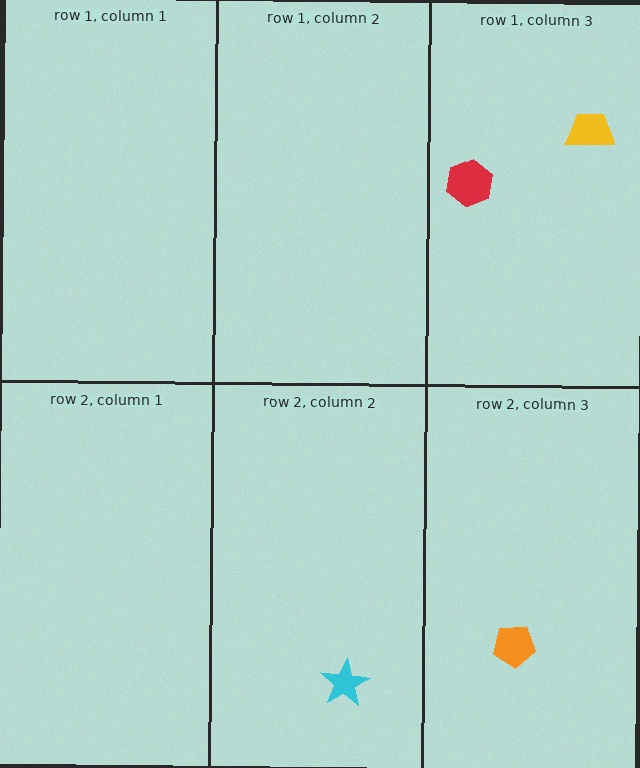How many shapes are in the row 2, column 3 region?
1.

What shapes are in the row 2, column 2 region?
The cyan star.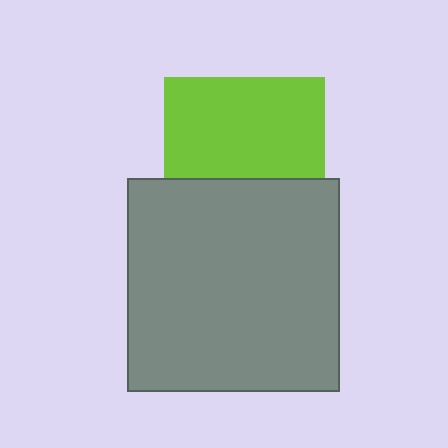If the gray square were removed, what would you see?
You would see the complete lime square.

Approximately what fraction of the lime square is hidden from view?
Roughly 38% of the lime square is hidden behind the gray square.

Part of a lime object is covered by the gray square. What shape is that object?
It is a square.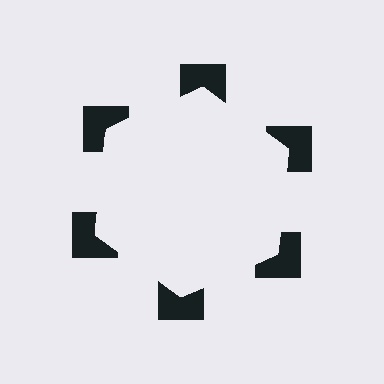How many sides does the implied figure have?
6 sides.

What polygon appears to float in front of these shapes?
An illusory hexagon — its edges are inferred from the aligned wedge cuts in the notched squares, not physically drawn.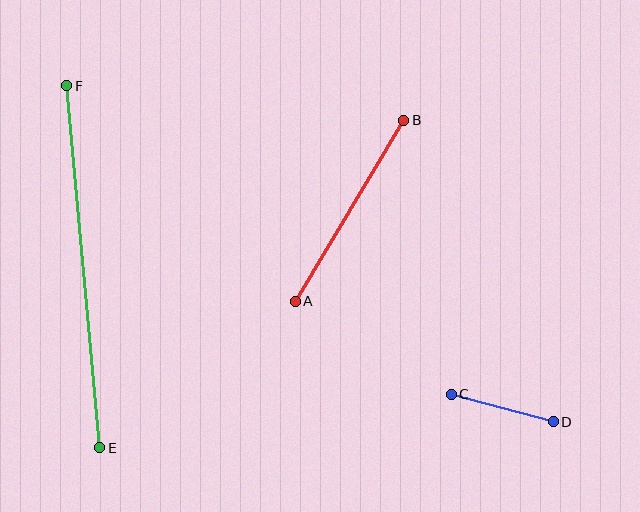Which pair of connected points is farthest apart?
Points E and F are farthest apart.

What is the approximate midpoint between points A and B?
The midpoint is at approximately (349, 211) pixels.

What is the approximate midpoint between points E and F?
The midpoint is at approximately (83, 267) pixels.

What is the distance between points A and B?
The distance is approximately 211 pixels.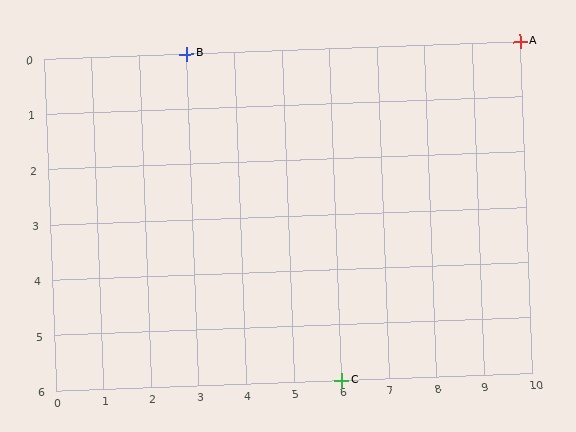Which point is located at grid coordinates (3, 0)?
Point B is at (3, 0).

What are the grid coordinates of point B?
Point B is at grid coordinates (3, 0).